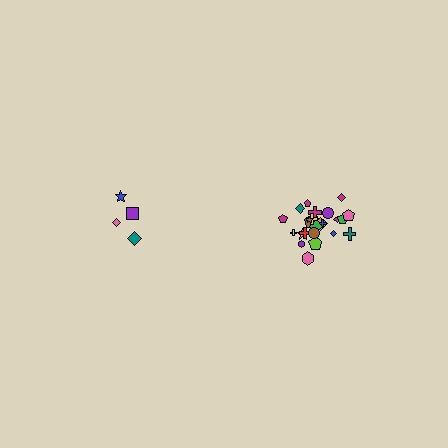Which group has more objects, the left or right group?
The right group.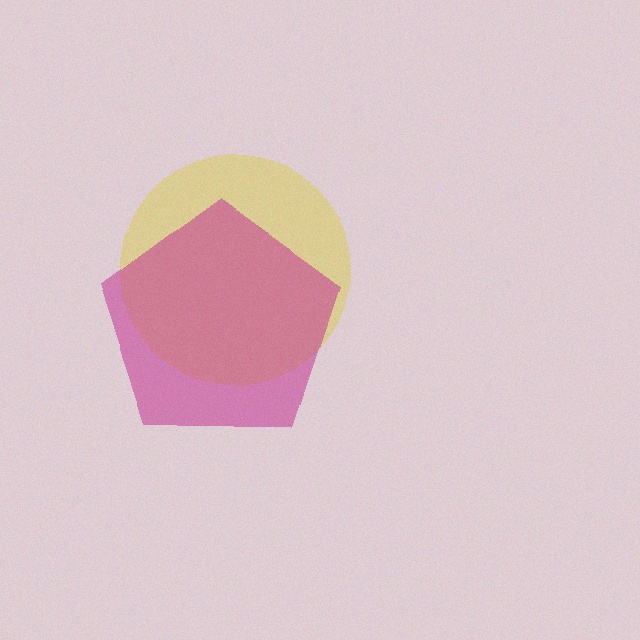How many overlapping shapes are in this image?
There are 2 overlapping shapes in the image.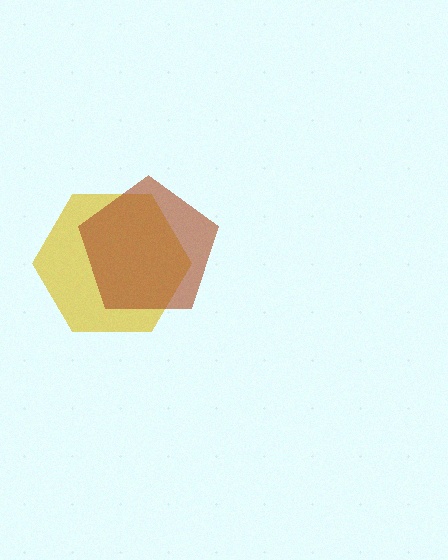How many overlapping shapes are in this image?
There are 2 overlapping shapes in the image.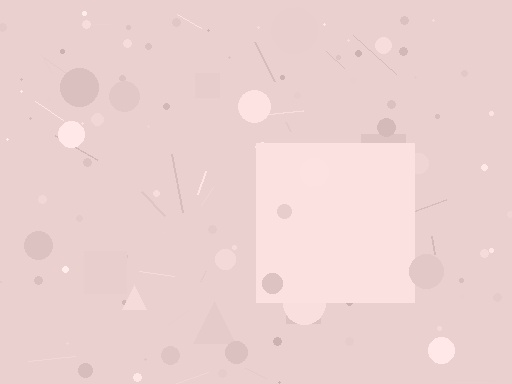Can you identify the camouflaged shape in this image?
The camouflaged shape is a square.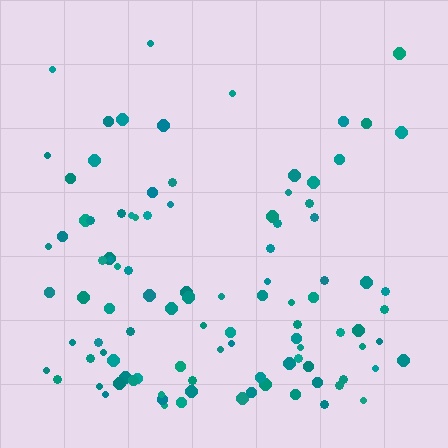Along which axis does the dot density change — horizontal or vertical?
Vertical.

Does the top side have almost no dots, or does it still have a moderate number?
Still a moderate number, just noticeably fewer than the bottom.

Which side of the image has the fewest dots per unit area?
The top.